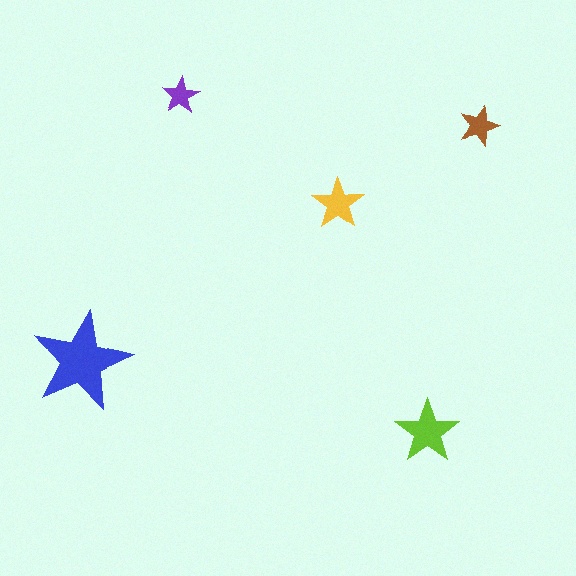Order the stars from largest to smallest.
the blue one, the lime one, the yellow one, the brown one, the purple one.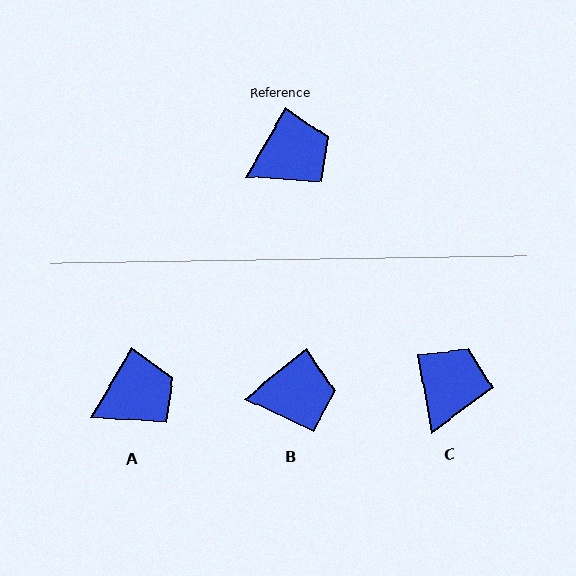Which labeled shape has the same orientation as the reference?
A.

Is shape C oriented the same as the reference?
No, it is off by about 41 degrees.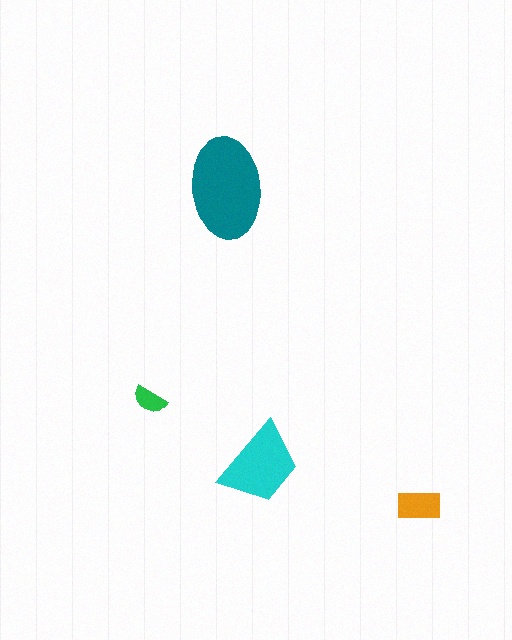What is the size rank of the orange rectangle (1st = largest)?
3rd.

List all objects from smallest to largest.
The green semicircle, the orange rectangle, the cyan trapezoid, the teal ellipse.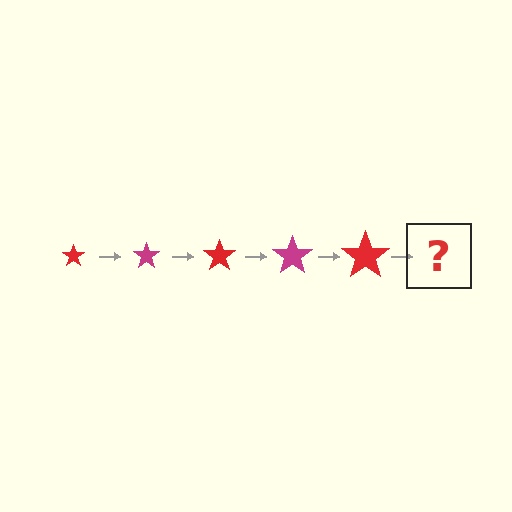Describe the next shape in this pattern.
It should be a magenta star, larger than the previous one.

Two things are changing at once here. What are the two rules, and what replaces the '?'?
The two rules are that the star grows larger each step and the color cycles through red and magenta. The '?' should be a magenta star, larger than the previous one.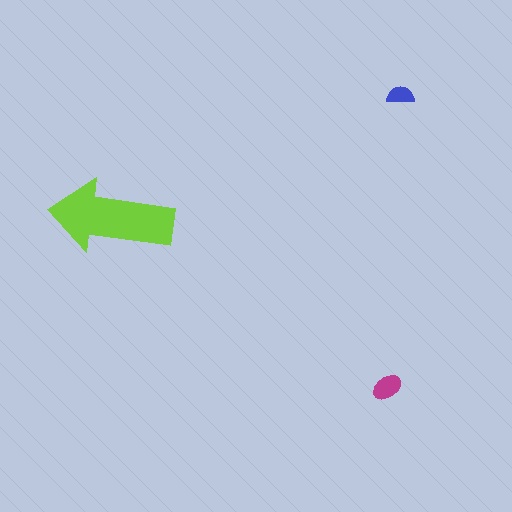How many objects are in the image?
There are 3 objects in the image.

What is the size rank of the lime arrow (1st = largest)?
1st.